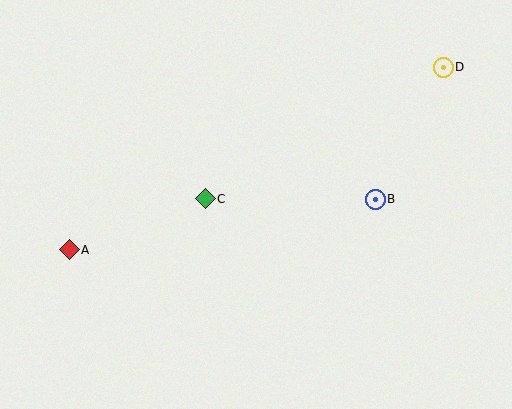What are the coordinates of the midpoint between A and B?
The midpoint between A and B is at (222, 225).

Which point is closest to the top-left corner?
Point A is closest to the top-left corner.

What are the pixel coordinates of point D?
Point D is at (443, 67).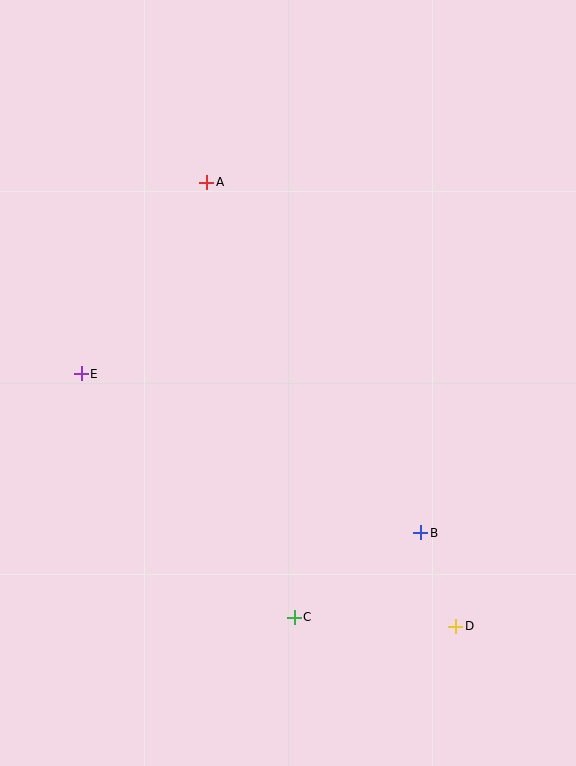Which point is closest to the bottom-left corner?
Point C is closest to the bottom-left corner.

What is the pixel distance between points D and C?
The distance between D and C is 162 pixels.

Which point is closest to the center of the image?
Point B at (421, 533) is closest to the center.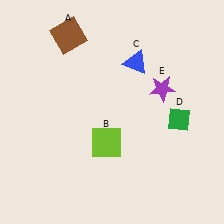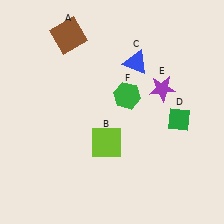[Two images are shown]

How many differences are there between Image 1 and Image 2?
There is 1 difference between the two images.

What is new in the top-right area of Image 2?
A green hexagon (F) was added in the top-right area of Image 2.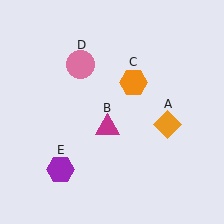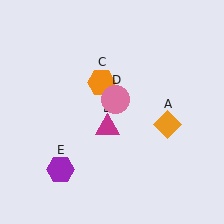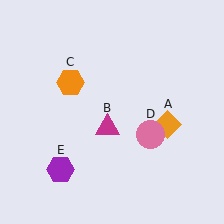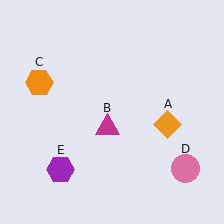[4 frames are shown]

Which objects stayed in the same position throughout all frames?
Orange diamond (object A) and magenta triangle (object B) and purple hexagon (object E) remained stationary.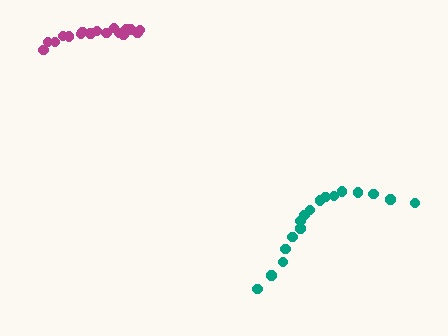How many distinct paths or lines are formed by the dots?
There are 2 distinct paths.